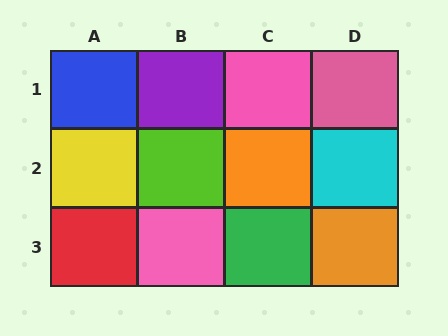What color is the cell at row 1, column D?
Pink.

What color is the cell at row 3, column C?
Green.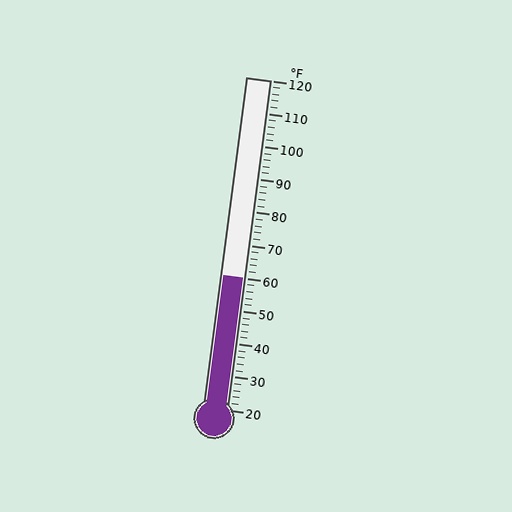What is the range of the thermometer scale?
The thermometer scale ranges from 20°F to 120°F.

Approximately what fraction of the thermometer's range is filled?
The thermometer is filled to approximately 40% of its range.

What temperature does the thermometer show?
The thermometer shows approximately 60°F.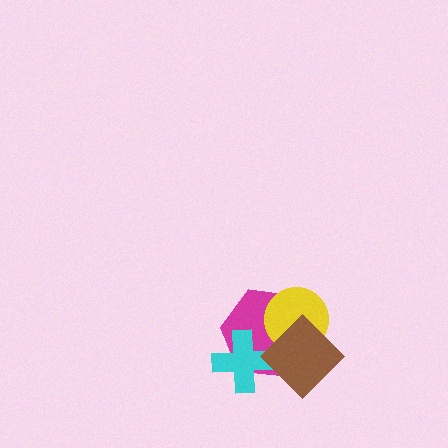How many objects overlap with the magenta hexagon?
3 objects overlap with the magenta hexagon.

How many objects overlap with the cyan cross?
2 objects overlap with the cyan cross.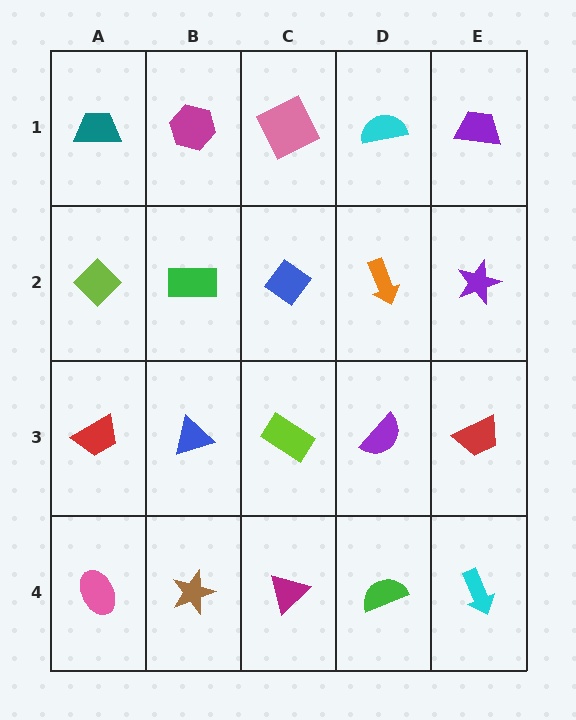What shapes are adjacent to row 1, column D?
An orange arrow (row 2, column D), a pink square (row 1, column C), a purple trapezoid (row 1, column E).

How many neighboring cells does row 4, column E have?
2.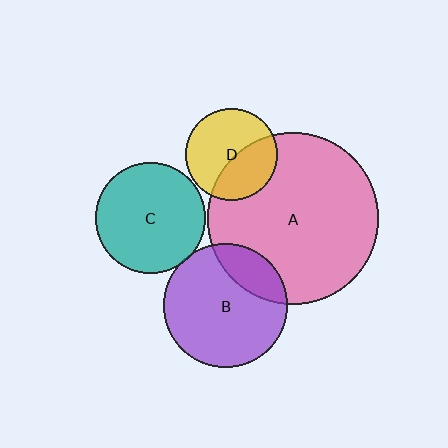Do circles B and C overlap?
Yes.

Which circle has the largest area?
Circle A (pink).